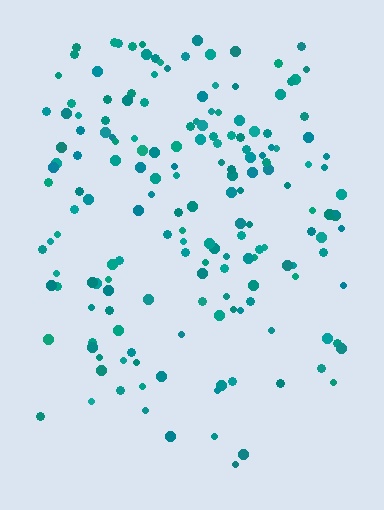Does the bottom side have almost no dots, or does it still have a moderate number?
Still a moderate number, just noticeably fewer than the top.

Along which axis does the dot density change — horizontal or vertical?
Vertical.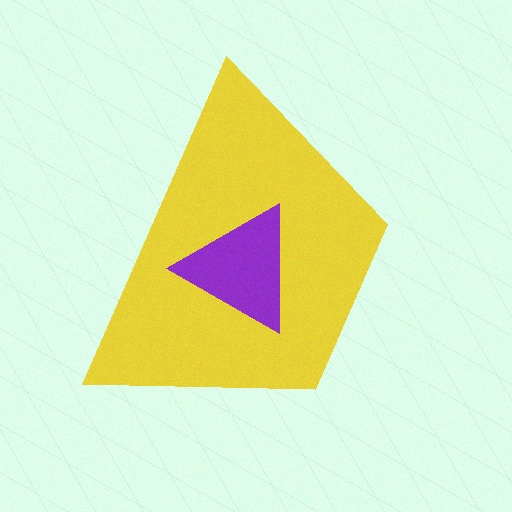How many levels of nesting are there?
2.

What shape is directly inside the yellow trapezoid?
The purple triangle.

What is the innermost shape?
The purple triangle.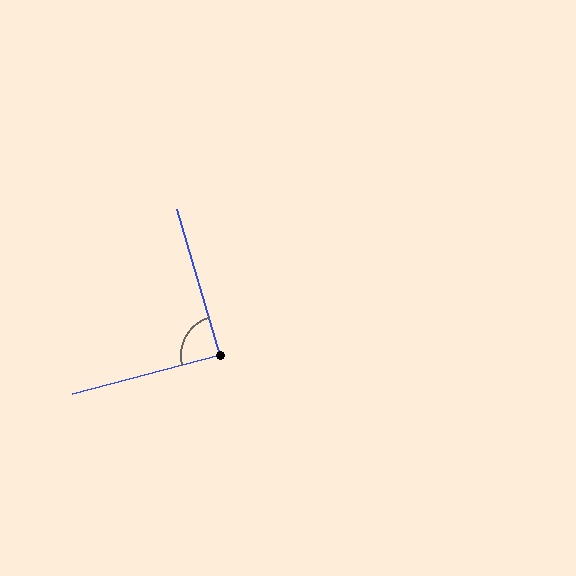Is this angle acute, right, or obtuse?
It is approximately a right angle.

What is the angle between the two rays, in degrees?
Approximately 88 degrees.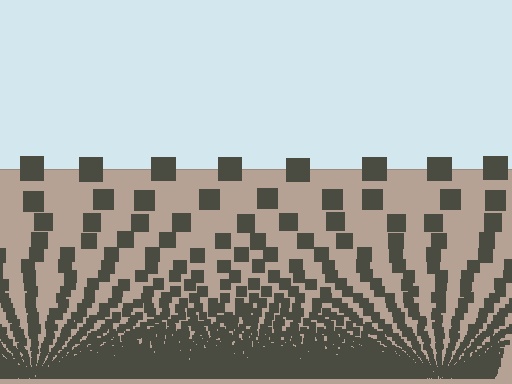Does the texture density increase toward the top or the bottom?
Density increases toward the bottom.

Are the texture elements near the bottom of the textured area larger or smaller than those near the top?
Smaller. The gradient is inverted — elements near the bottom are smaller and denser.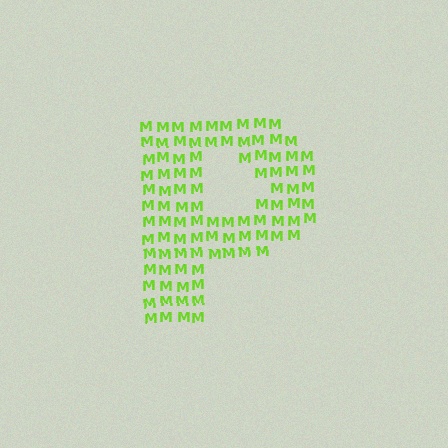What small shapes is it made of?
It is made of small letter M's.